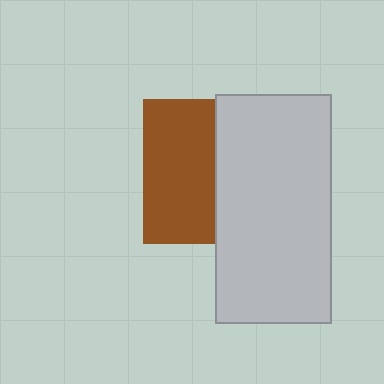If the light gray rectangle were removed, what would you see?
You would see the complete brown square.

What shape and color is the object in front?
The object in front is a light gray rectangle.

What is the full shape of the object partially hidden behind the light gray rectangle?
The partially hidden object is a brown square.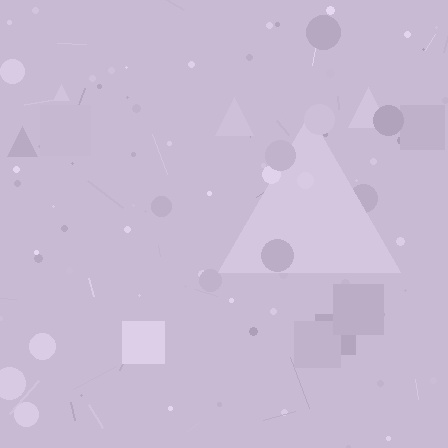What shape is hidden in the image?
A triangle is hidden in the image.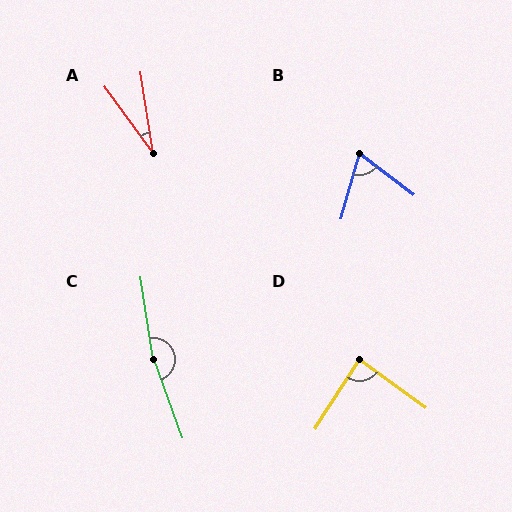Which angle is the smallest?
A, at approximately 27 degrees.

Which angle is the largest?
C, at approximately 169 degrees.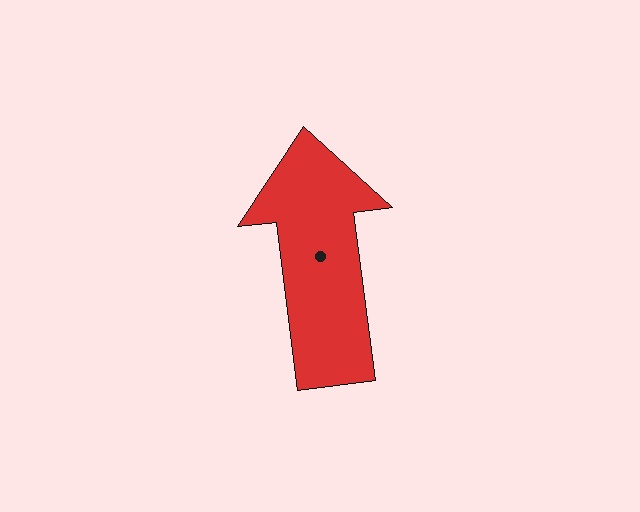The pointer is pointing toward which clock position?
Roughly 12 o'clock.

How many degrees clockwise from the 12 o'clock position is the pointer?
Approximately 353 degrees.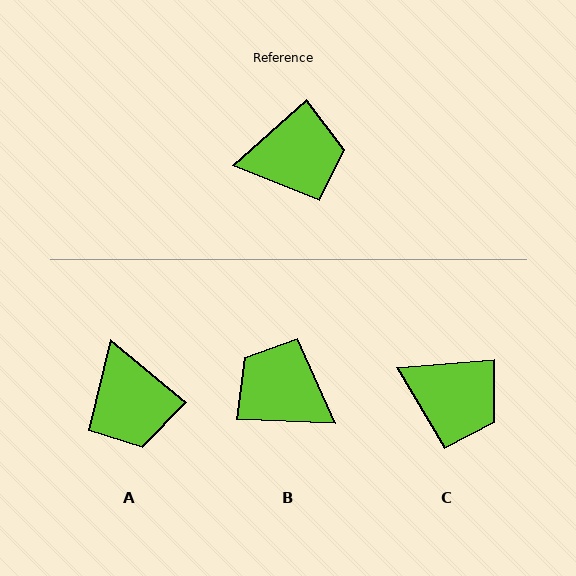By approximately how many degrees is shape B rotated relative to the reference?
Approximately 136 degrees counter-clockwise.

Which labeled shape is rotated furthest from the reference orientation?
B, about 136 degrees away.